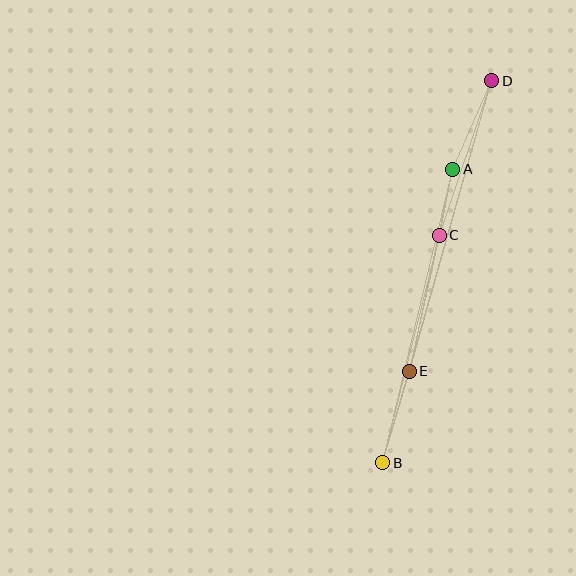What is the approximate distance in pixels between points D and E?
The distance between D and E is approximately 302 pixels.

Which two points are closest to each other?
Points A and C are closest to each other.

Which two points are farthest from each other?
Points B and D are farthest from each other.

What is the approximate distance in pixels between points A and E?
The distance between A and E is approximately 206 pixels.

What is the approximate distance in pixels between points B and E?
The distance between B and E is approximately 95 pixels.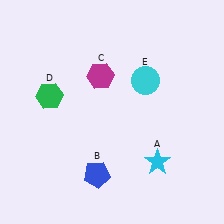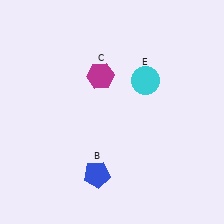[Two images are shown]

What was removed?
The cyan star (A), the green hexagon (D) were removed in Image 2.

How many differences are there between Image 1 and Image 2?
There are 2 differences between the two images.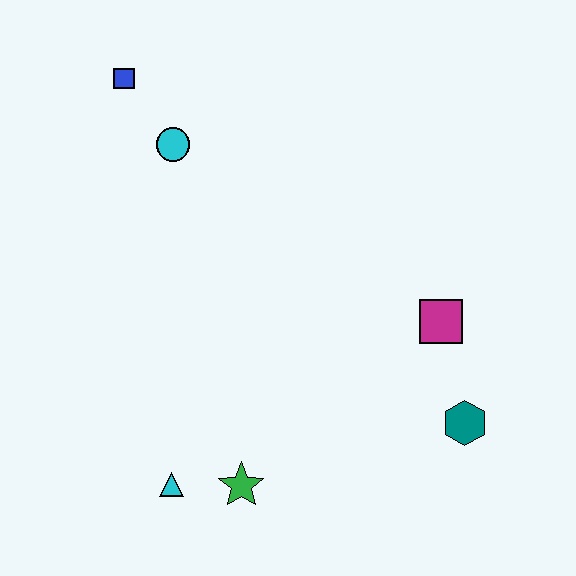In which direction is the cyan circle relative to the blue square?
The cyan circle is below the blue square.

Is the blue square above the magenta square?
Yes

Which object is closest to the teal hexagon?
The magenta square is closest to the teal hexagon.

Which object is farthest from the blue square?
The teal hexagon is farthest from the blue square.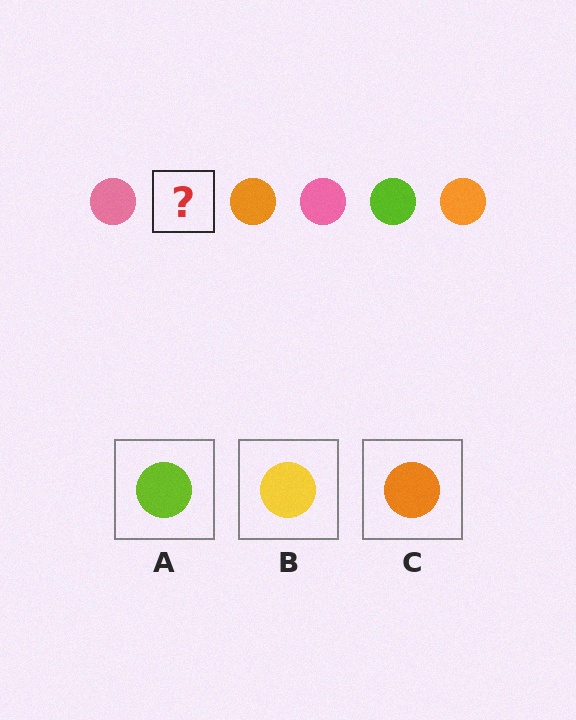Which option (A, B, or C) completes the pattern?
A.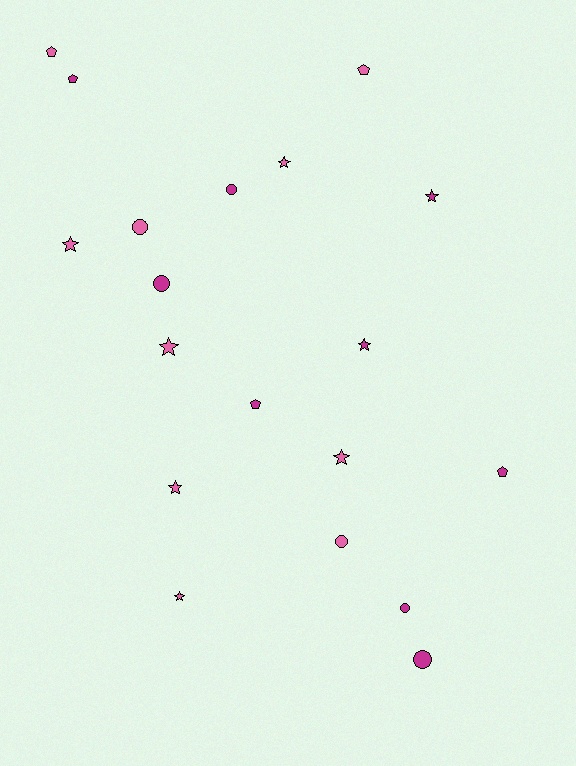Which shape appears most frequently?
Star, with 8 objects.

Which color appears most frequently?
Pink, with 10 objects.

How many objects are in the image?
There are 19 objects.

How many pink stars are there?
There are 6 pink stars.